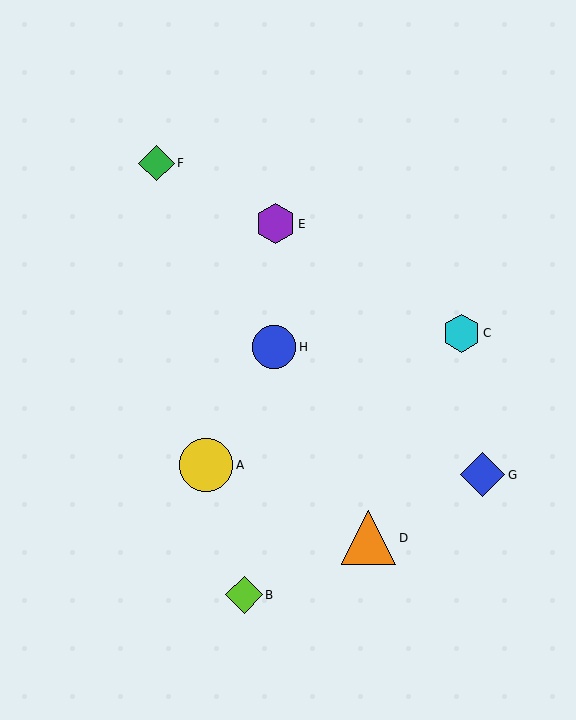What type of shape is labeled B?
Shape B is a lime diamond.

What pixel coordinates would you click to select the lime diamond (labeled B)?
Click at (244, 595) to select the lime diamond B.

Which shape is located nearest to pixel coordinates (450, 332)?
The cyan hexagon (labeled C) at (461, 333) is nearest to that location.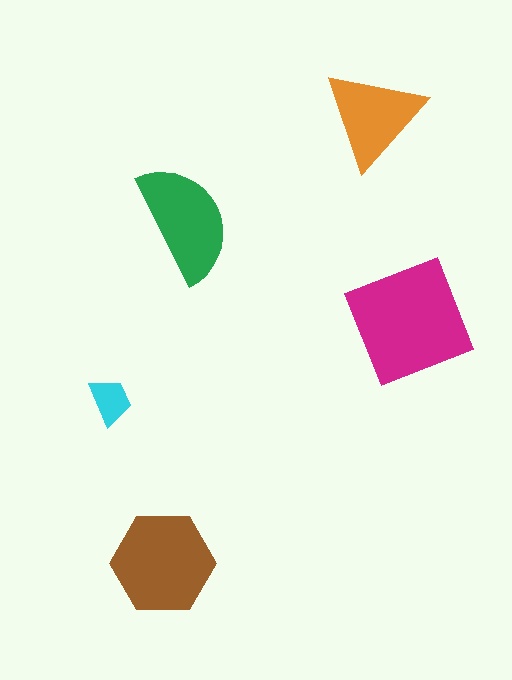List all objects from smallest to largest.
The cyan trapezoid, the orange triangle, the green semicircle, the brown hexagon, the magenta square.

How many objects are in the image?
There are 5 objects in the image.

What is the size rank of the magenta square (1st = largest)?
1st.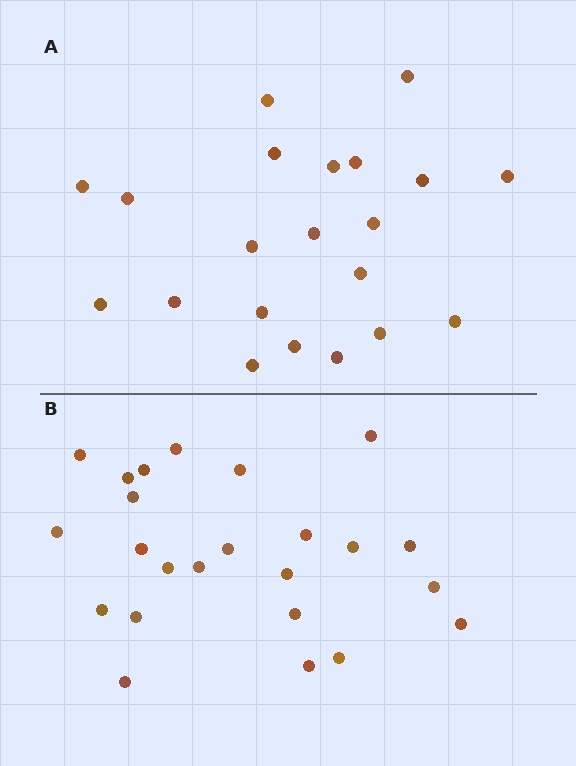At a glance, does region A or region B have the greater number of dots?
Region B (the bottom region) has more dots.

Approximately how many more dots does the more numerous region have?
Region B has just a few more — roughly 2 or 3 more dots than region A.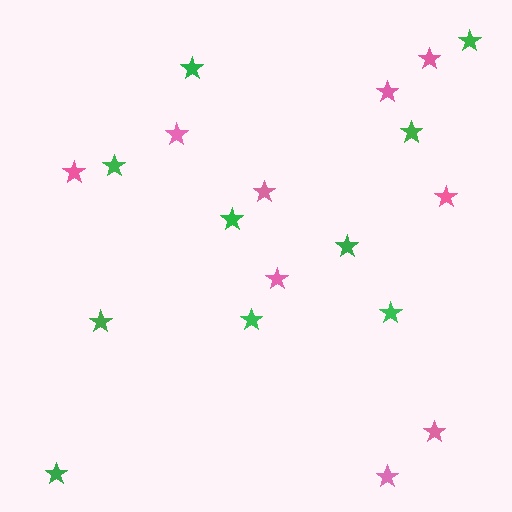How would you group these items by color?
There are 2 groups: one group of pink stars (9) and one group of green stars (10).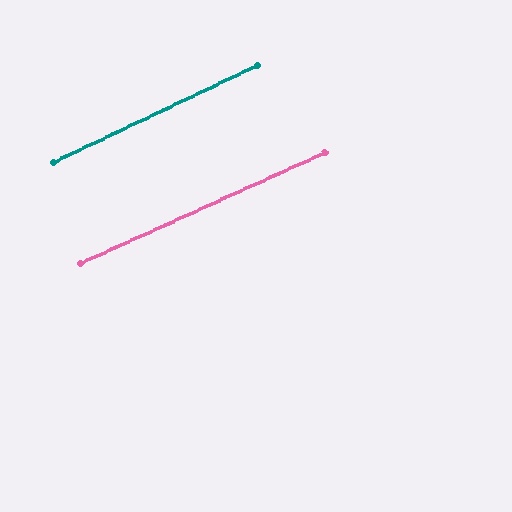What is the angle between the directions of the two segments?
Approximately 1 degree.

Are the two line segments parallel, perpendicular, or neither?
Parallel — their directions differ by only 1.2°.